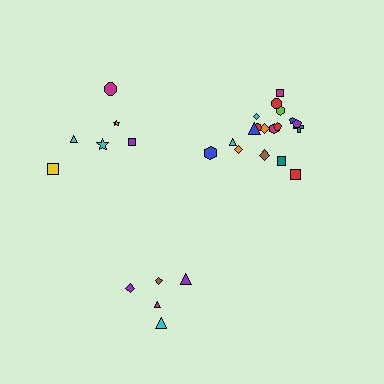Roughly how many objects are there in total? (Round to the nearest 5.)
Roughly 30 objects in total.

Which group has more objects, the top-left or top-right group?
The top-right group.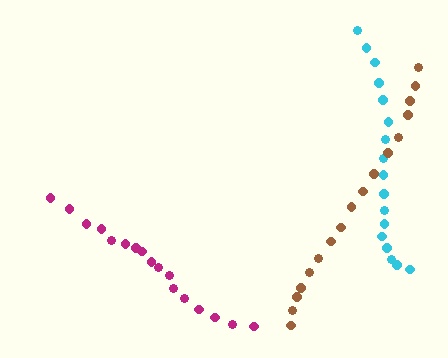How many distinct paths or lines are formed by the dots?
There are 3 distinct paths.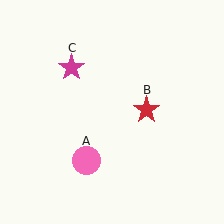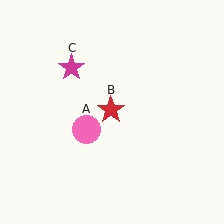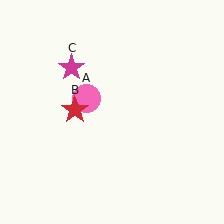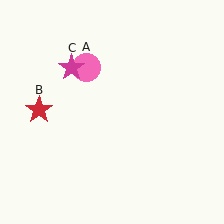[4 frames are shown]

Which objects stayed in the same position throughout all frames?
Magenta star (object C) remained stationary.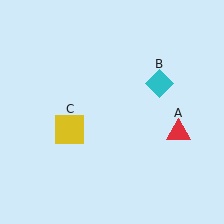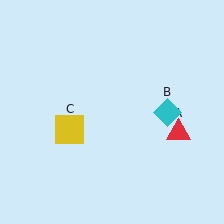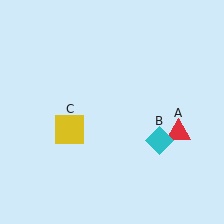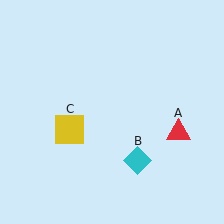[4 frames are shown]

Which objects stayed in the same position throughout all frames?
Red triangle (object A) and yellow square (object C) remained stationary.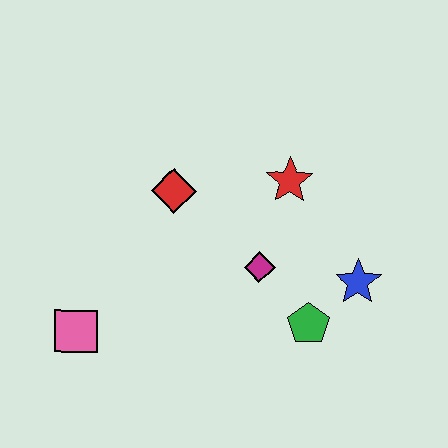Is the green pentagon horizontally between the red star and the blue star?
Yes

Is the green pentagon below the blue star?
Yes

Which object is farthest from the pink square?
The blue star is farthest from the pink square.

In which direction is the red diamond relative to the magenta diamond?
The red diamond is to the left of the magenta diamond.